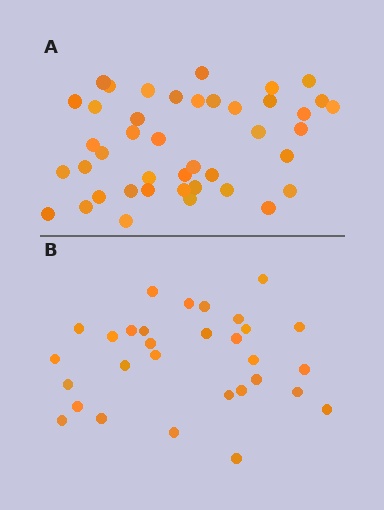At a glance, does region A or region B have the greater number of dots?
Region A (the top region) has more dots.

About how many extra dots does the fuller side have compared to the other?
Region A has roughly 12 or so more dots than region B.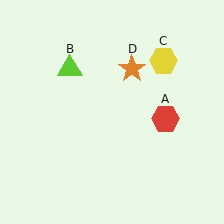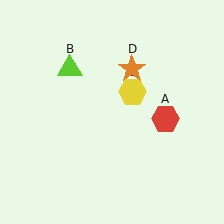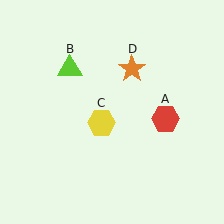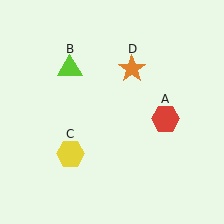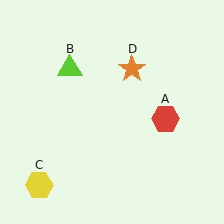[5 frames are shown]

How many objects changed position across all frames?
1 object changed position: yellow hexagon (object C).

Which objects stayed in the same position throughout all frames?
Red hexagon (object A) and lime triangle (object B) and orange star (object D) remained stationary.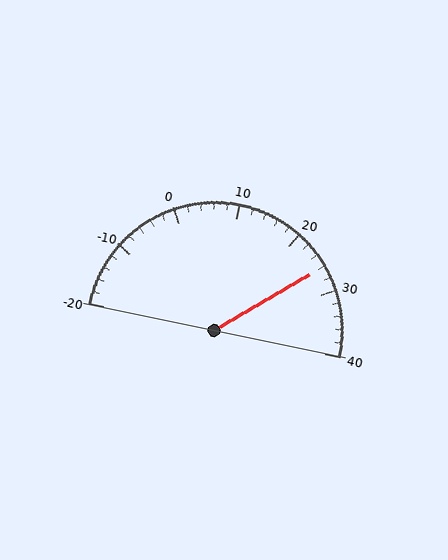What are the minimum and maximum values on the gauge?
The gauge ranges from -20 to 40.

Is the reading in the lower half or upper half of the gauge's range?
The reading is in the upper half of the range (-20 to 40).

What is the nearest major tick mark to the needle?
The nearest major tick mark is 30.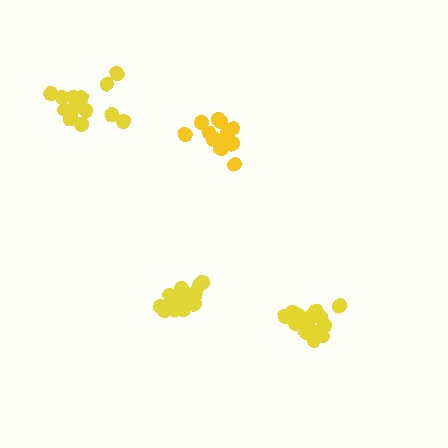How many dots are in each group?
Group 1: 13 dots, Group 2: 17 dots, Group 3: 15 dots, Group 4: 18 dots (63 total).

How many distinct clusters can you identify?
There are 4 distinct clusters.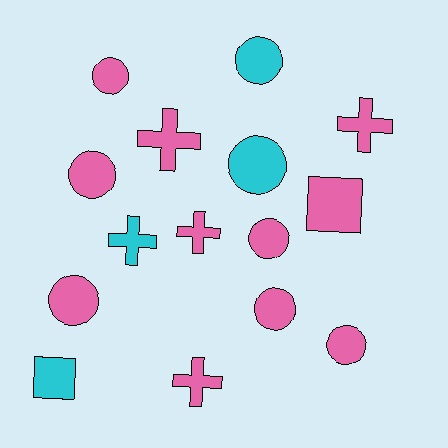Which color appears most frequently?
Pink, with 11 objects.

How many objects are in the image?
There are 15 objects.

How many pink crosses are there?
There are 4 pink crosses.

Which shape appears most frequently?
Circle, with 8 objects.